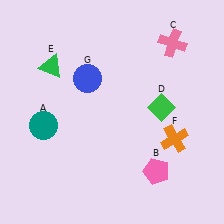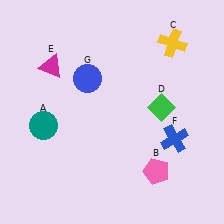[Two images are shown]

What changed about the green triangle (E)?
In Image 1, E is green. In Image 2, it changed to magenta.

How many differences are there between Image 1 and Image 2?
There are 3 differences between the two images.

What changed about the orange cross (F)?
In Image 1, F is orange. In Image 2, it changed to blue.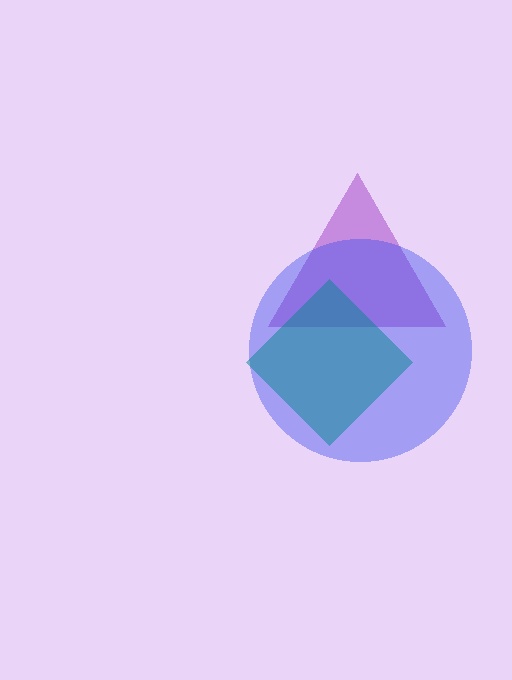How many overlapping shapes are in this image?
There are 3 overlapping shapes in the image.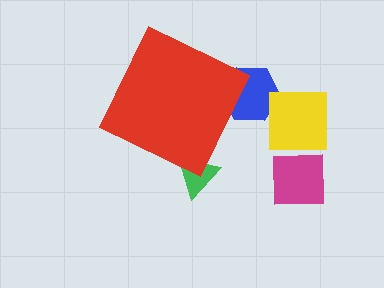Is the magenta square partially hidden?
No, the magenta square is fully visible.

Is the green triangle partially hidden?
Yes, the green triangle is partially hidden behind the red diamond.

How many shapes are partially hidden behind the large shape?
2 shapes are partially hidden.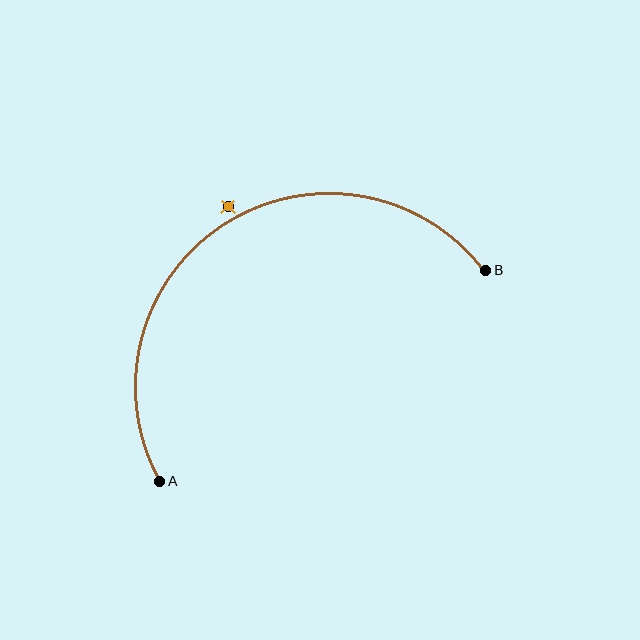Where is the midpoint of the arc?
The arc midpoint is the point on the curve farthest from the straight line joining A and B. It sits above that line.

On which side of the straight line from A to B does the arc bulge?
The arc bulges above the straight line connecting A and B.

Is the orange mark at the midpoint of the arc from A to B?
No — the orange mark does not lie on the arc at all. It sits slightly outside the curve.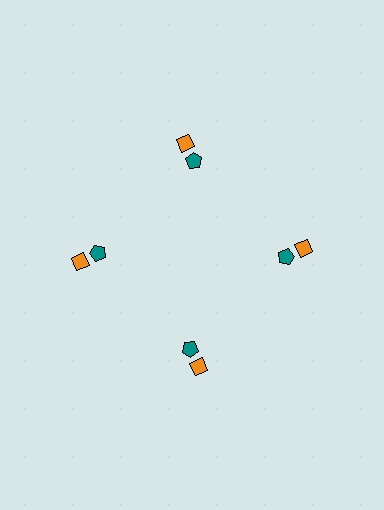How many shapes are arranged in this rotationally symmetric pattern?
There are 8 shapes, arranged in 4 groups of 2.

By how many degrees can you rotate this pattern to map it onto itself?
The pattern maps onto itself every 90 degrees of rotation.